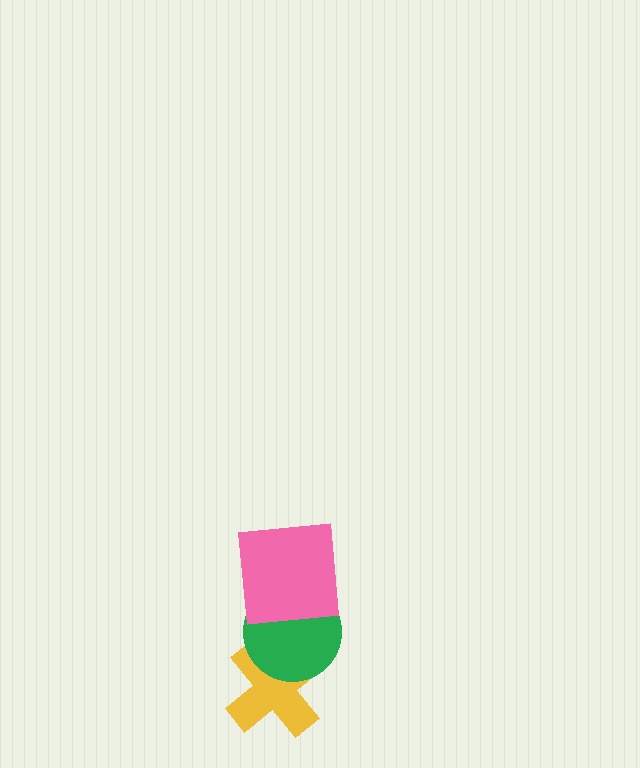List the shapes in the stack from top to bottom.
From top to bottom: the pink square, the green circle, the yellow cross.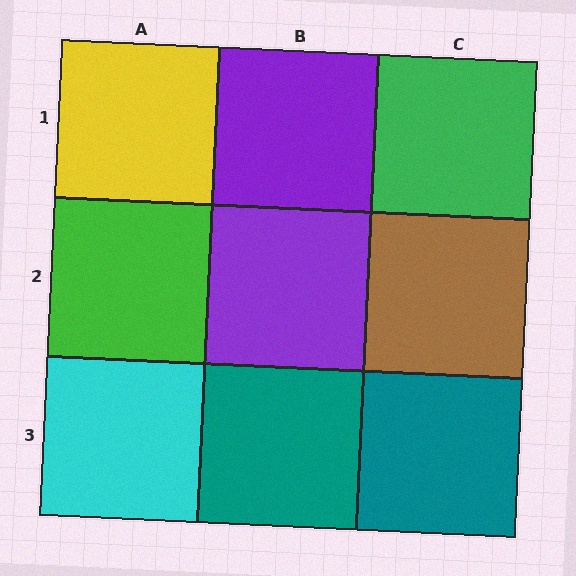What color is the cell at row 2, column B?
Purple.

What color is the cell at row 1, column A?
Yellow.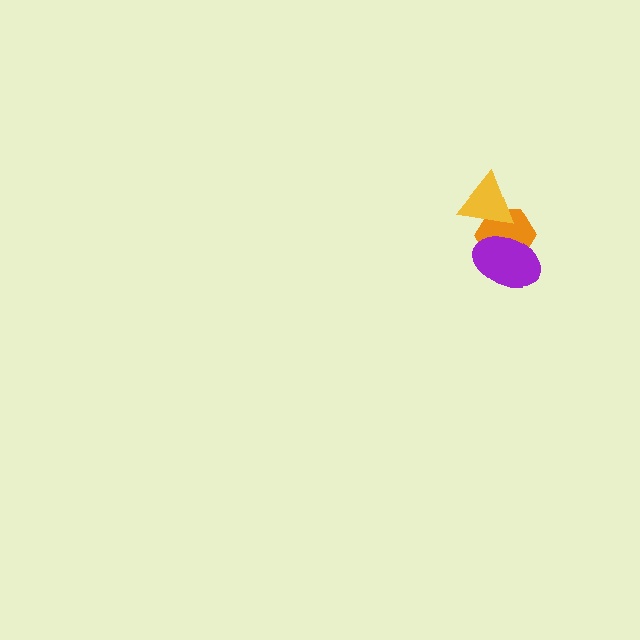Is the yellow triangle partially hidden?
No, no other shape covers it.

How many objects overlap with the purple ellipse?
1 object overlaps with the purple ellipse.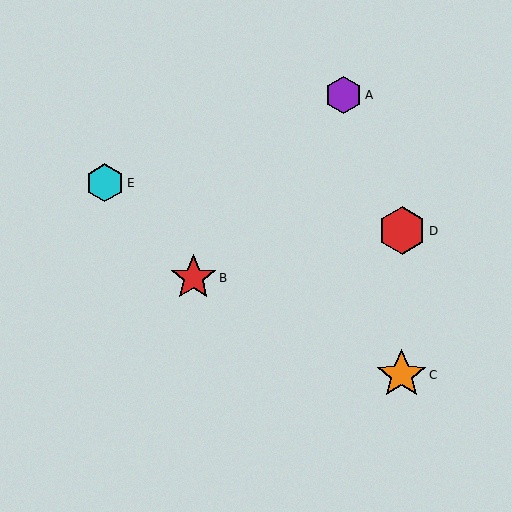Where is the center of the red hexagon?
The center of the red hexagon is at (402, 231).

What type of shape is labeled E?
Shape E is a cyan hexagon.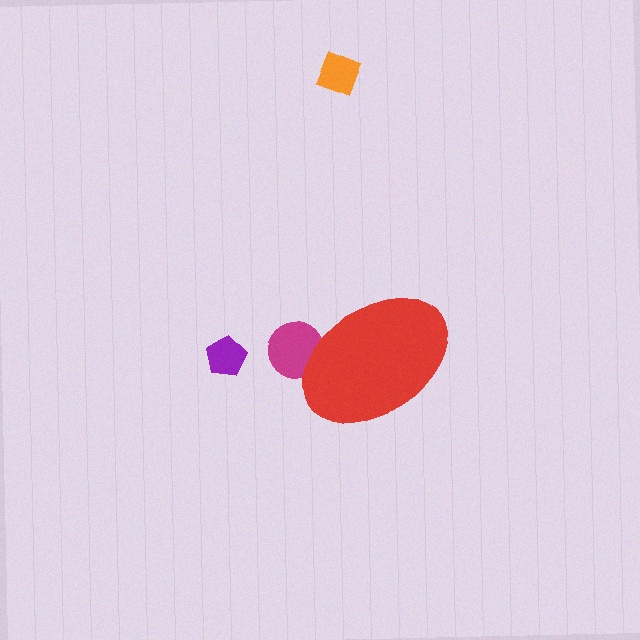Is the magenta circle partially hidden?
Yes, the magenta circle is partially hidden behind the red ellipse.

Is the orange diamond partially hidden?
No, the orange diamond is fully visible.